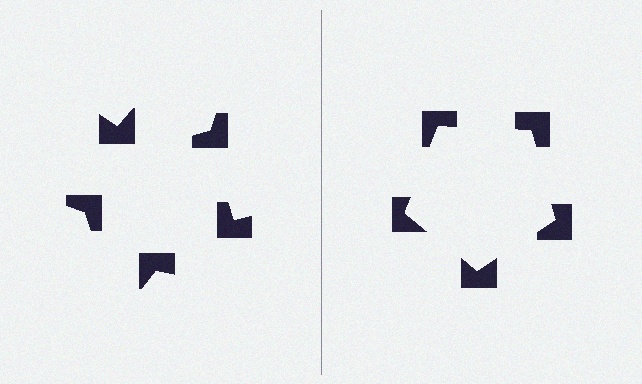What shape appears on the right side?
An illusory pentagon.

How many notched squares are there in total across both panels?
10 — 5 on each side.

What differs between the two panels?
The notched squares are positioned identically on both sides; only the wedge orientations differ. On the right they align to a pentagon; on the left they are misaligned.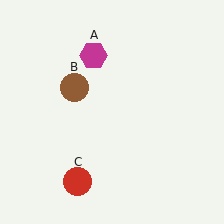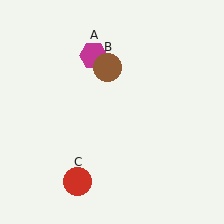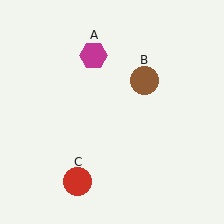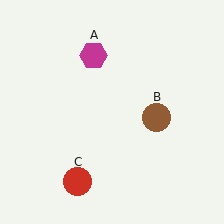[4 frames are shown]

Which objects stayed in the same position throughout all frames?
Magenta hexagon (object A) and red circle (object C) remained stationary.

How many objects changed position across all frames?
1 object changed position: brown circle (object B).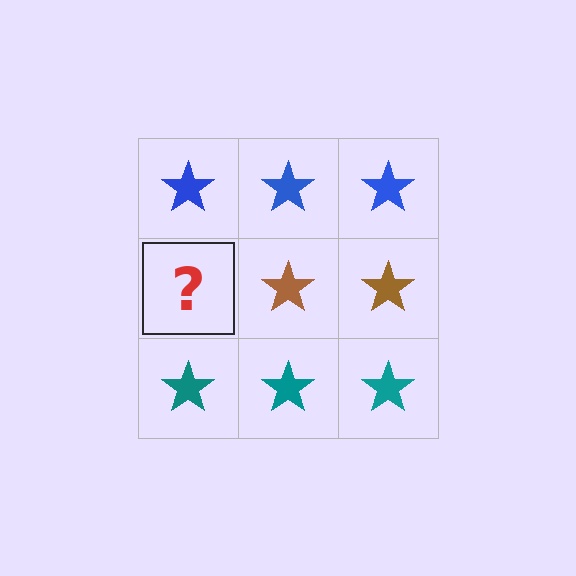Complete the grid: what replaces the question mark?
The question mark should be replaced with a brown star.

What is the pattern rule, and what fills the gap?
The rule is that each row has a consistent color. The gap should be filled with a brown star.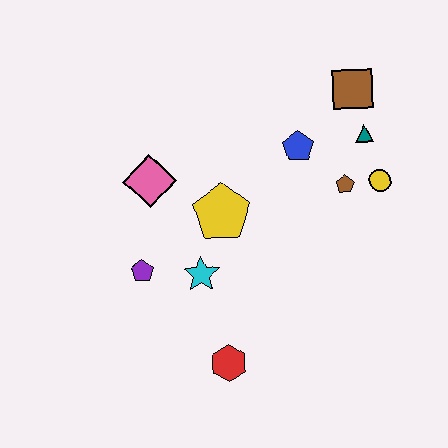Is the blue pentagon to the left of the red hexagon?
No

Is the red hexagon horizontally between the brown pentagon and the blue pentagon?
No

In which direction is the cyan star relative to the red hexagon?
The cyan star is above the red hexagon.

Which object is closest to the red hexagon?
The cyan star is closest to the red hexagon.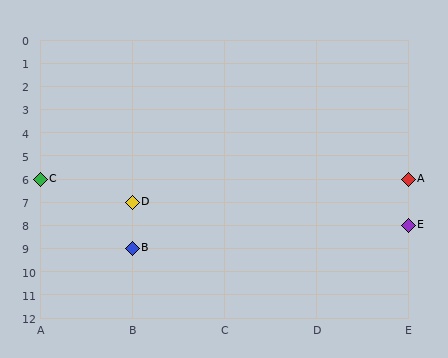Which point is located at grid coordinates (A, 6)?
Point C is at (A, 6).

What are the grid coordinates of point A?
Point A is at grid coordinates (E, 6).